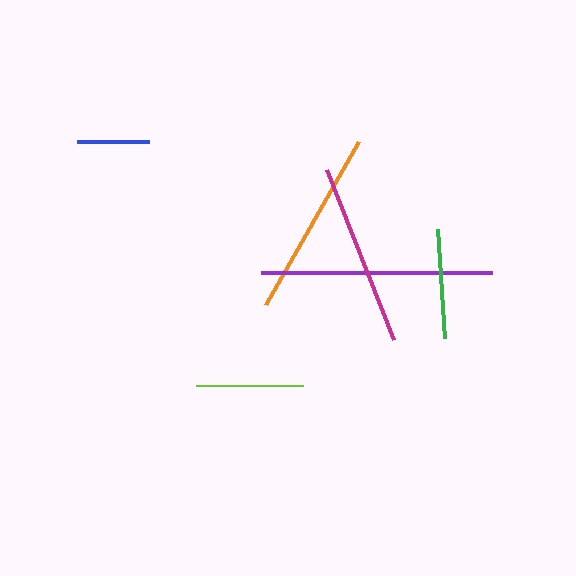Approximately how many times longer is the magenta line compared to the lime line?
The magenta line is approximately 1.7 times the length of the lime line.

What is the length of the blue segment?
The blue segment is approximately 72 pixels long.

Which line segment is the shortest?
The blue line is the shortest at approximately 72 pixels.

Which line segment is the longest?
The purple line is the longest at approximately 232 pixels.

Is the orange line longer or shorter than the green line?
The orange line is longer than the green line.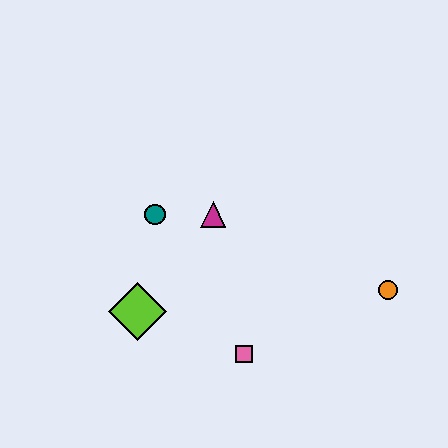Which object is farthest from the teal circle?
The orange circle is farthest from the teal circle.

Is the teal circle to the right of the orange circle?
No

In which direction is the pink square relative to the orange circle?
The pink square is to the left of the orange circle.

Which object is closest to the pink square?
The lime diamond is closest to the pink square.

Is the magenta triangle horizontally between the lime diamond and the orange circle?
Yes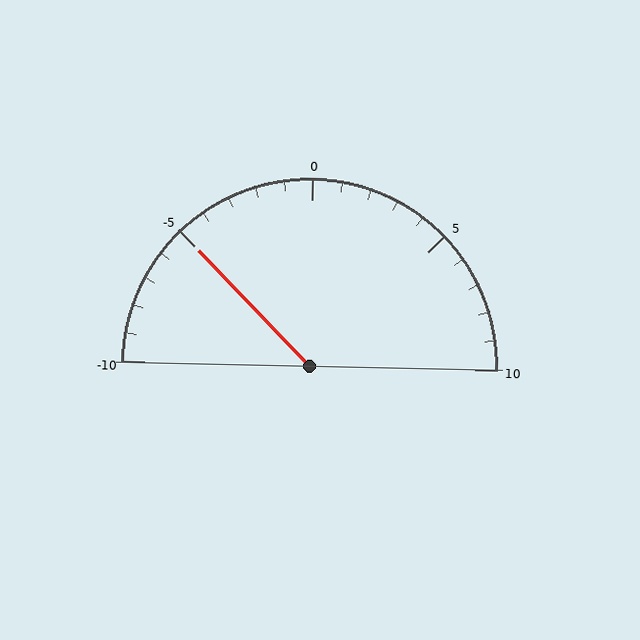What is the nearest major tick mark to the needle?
The nearest major tick mark is -5.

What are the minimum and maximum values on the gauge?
The gauge ranges from -10 to 10.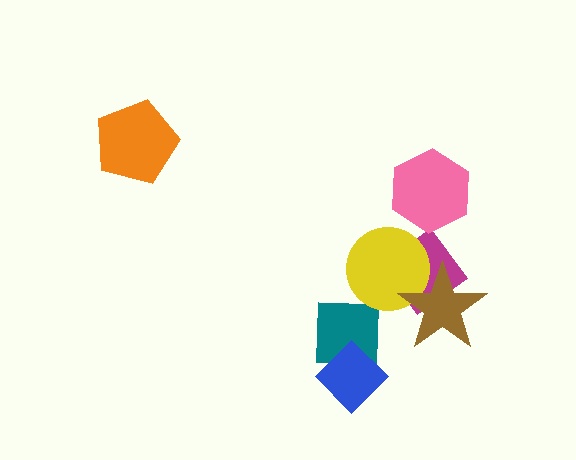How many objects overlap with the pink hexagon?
0 objects overlap with the pink hexagon.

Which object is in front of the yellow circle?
The brown star is in front of the yellow circle.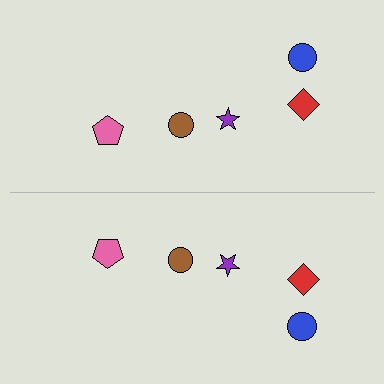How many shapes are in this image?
There are 10 shapes in this image.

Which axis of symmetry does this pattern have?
The pattern has a horizontal axis of symmetry running through the center of the image.